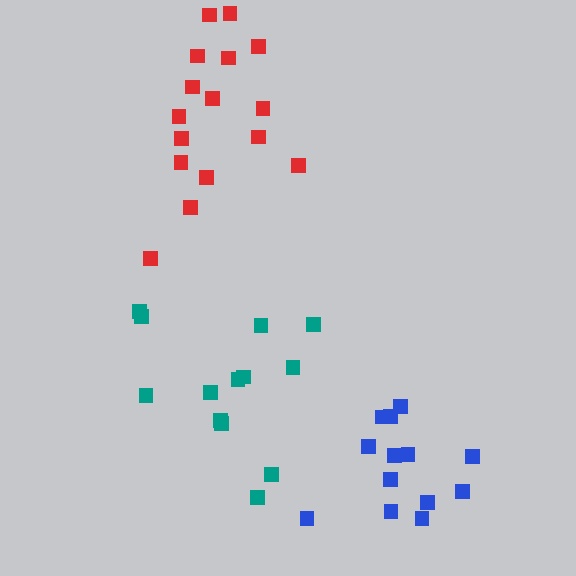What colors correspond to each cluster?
The clusters are colored: teal, red, blue.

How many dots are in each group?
Group 1: 13 dots, Group 2: 16 dots, Group 3: 13 dots (42 total).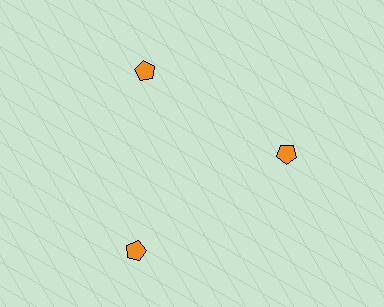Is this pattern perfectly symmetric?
No. The 3 orange pentagons are arranged in a ring, but one element near the 7 o'clock position is pushed outward from the center, breaking the 3-fold rotational symmetry.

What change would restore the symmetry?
The symmetry would be restored by moving it inward, back onto the ring so that all 3 pentagons sit at equal angles and equal distance from the center.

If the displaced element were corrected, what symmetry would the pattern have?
It would have 3-fold rotational symmetry — the pattern would map onto itself every 120 degrees.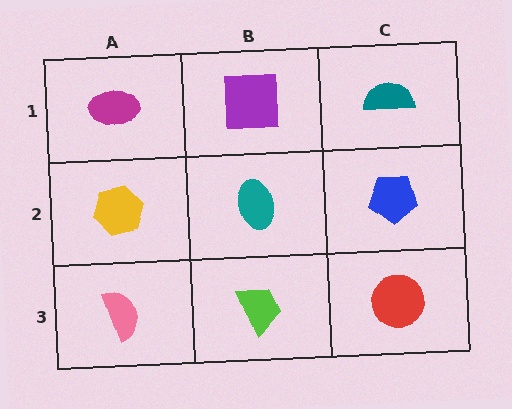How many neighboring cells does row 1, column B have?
3.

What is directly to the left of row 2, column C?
A teal ellipse.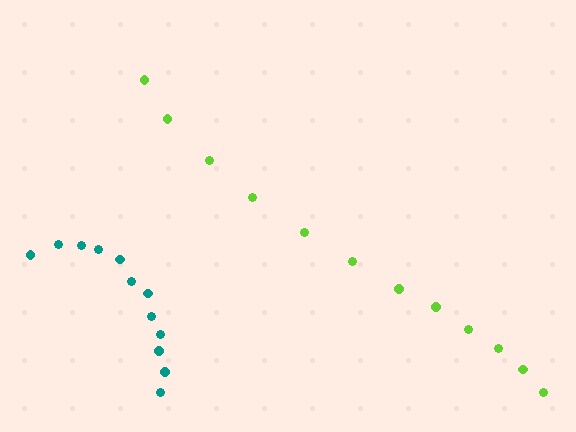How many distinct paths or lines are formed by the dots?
There are 2 distinct paths.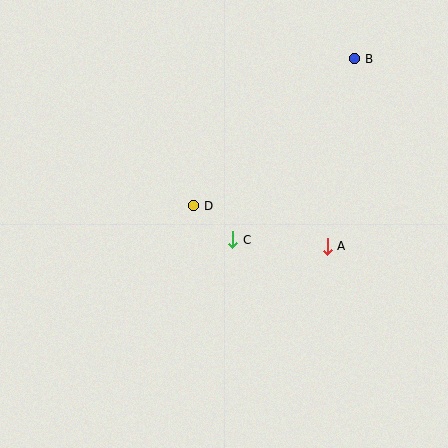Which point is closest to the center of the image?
Point C at (233, 240) is closest to the center.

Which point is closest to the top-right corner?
Point B is closest to the top-right corner.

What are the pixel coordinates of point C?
Point C is at (233, 240).